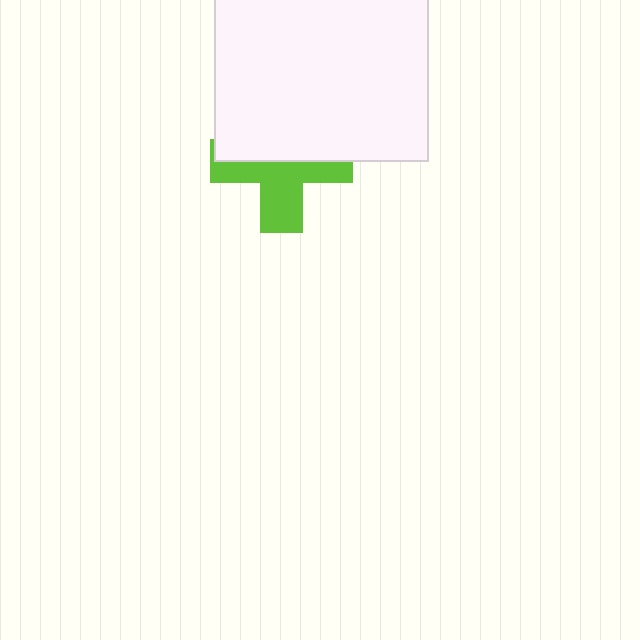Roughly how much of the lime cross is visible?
About half of it is visible (roughly 51%).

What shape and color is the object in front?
The object in front is a white square.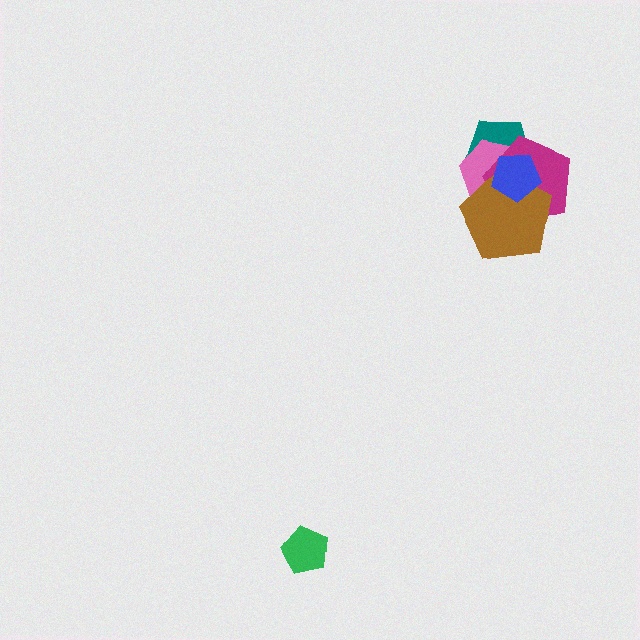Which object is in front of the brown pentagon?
The blue pentagon is in front of the brown pentagon.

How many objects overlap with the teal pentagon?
4 objects overlap with the teal pentagon.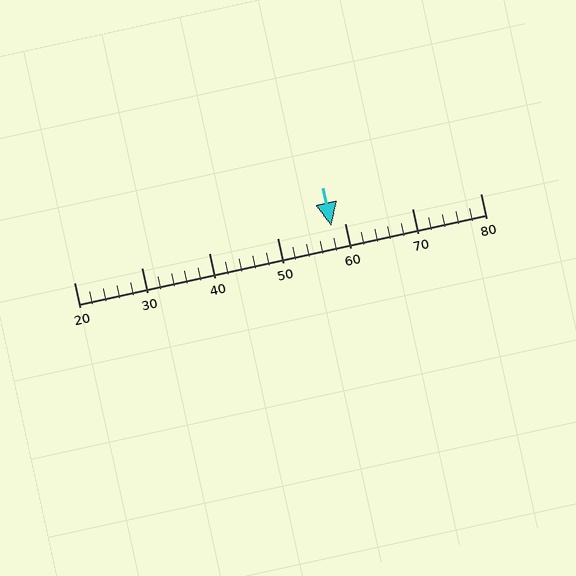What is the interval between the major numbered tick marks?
The major tick marks are spaced 10 units apart.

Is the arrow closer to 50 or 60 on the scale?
The arrow is closer to 60.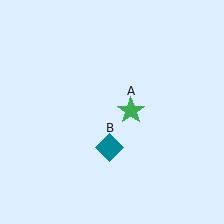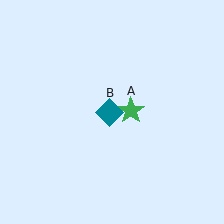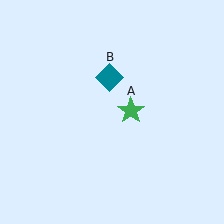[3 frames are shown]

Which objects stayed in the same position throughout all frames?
Green star (object A) remained stationary.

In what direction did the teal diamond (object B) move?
The teal diamond (object B) moved up.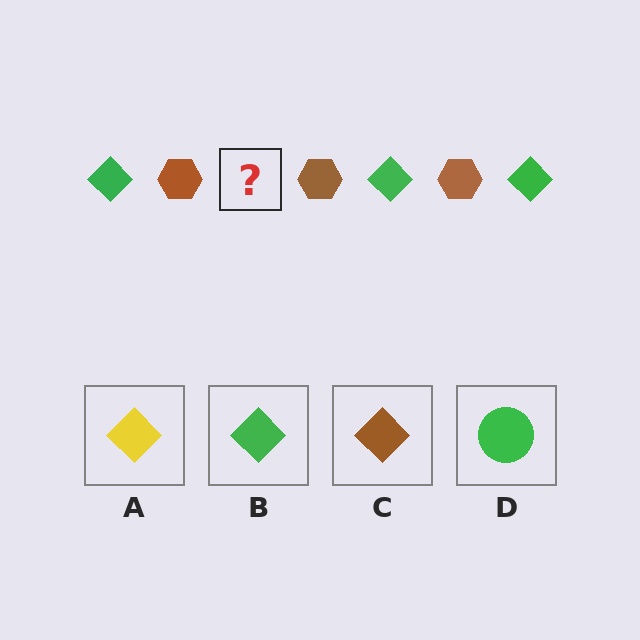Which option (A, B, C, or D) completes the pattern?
B.